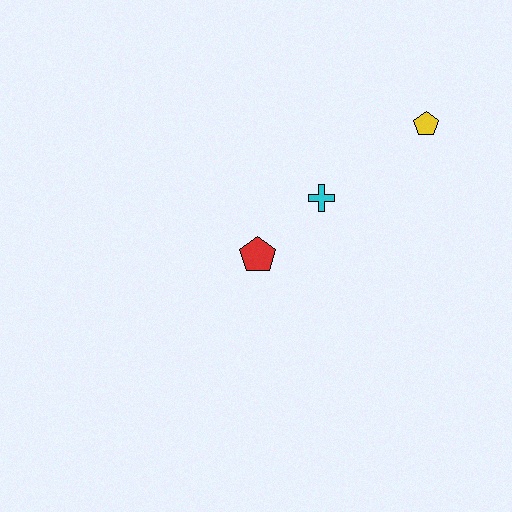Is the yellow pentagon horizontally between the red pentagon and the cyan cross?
No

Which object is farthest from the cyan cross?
The yellow pentagon is farthest from the cyan cross.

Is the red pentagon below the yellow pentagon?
Yes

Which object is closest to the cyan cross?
The red pentagon is closest to the cyan cross.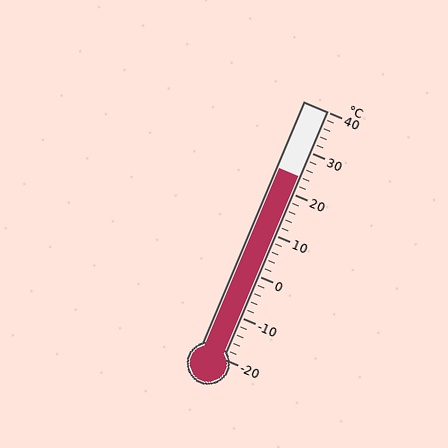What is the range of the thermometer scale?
The thermometer scale ranges from -20°C to 40°C.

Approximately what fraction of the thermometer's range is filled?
The thermometer is filled to approximately 75% of its range.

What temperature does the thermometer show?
The thermometer shows approximately 24°C.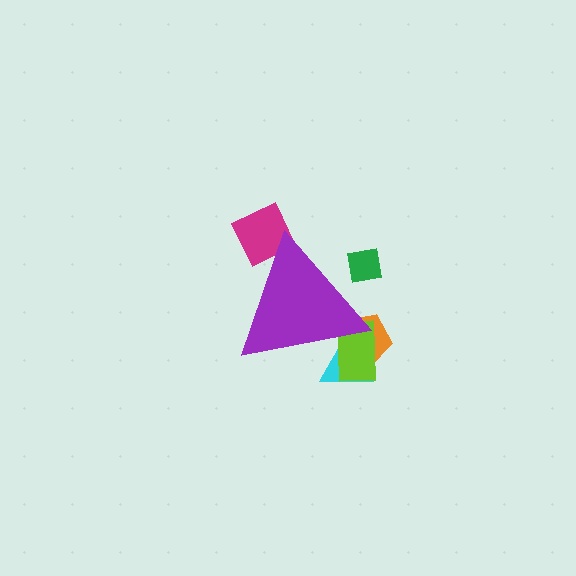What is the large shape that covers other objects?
A purple triangle.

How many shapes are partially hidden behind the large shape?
5 shapes are partially hidden.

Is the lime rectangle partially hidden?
Yes, the lime rectangle is partially hidden behind the purple triangle.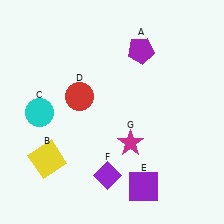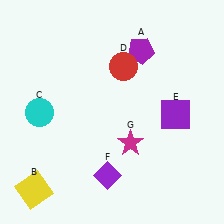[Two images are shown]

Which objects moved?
The objects that moved are: the yellow square (B), the red circle (D), the purple square (E).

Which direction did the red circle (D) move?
The red circle (D) moved right.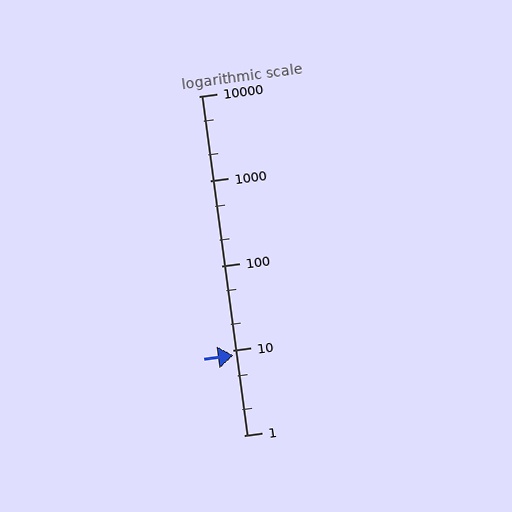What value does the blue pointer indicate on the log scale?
The pointer indicates approximately 8.8.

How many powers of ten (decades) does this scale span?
The scale spans 4 decades, from 1 to 10000.